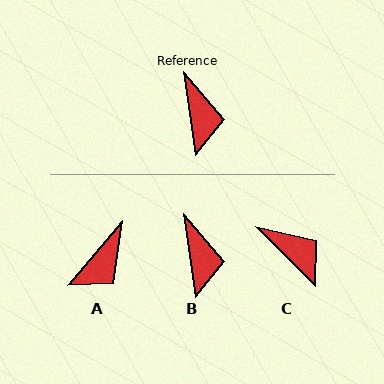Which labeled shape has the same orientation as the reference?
B.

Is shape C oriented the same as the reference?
No, it is off by about 37 degrees.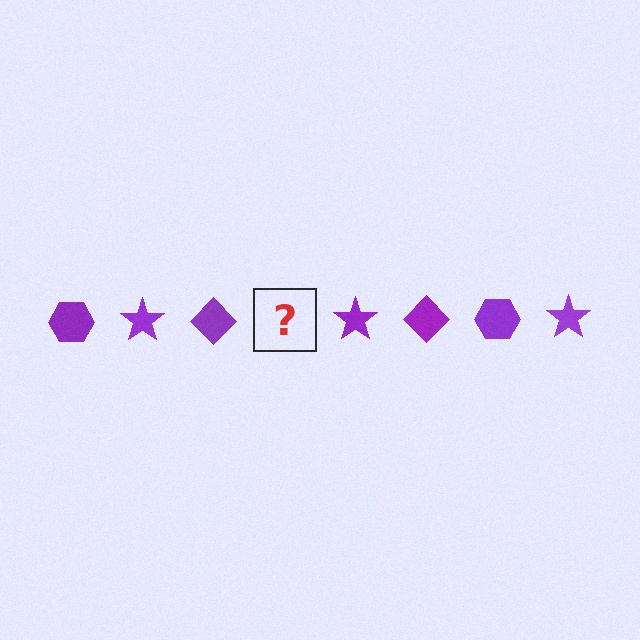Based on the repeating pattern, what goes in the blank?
The blank should be a purple hexagon.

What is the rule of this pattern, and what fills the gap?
The rule is that the pattern cycles through hexagon, star, diamond shapes in purple. The gap should be filled with a purple hexagon.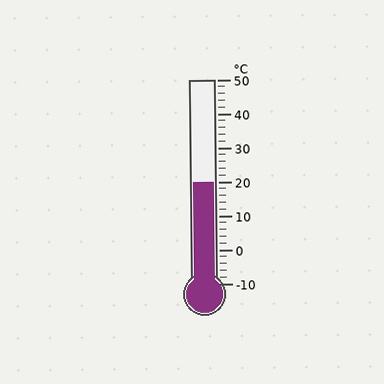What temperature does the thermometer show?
The thermometer shows approximately 20°C.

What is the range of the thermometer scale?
The thermometer scale ranges from -10°C to 50°C.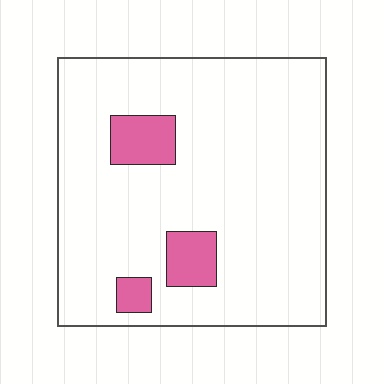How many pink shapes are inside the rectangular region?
3.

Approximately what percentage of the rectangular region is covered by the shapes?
Approximately 10%.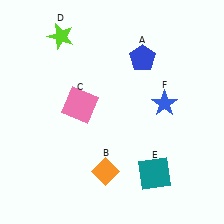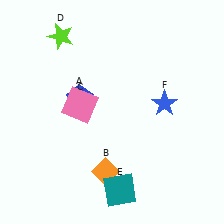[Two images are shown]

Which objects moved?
The objects that moved are: the blue pentagon (A), the teal square (E).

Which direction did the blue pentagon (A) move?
The blue pentagon (A) moved left.